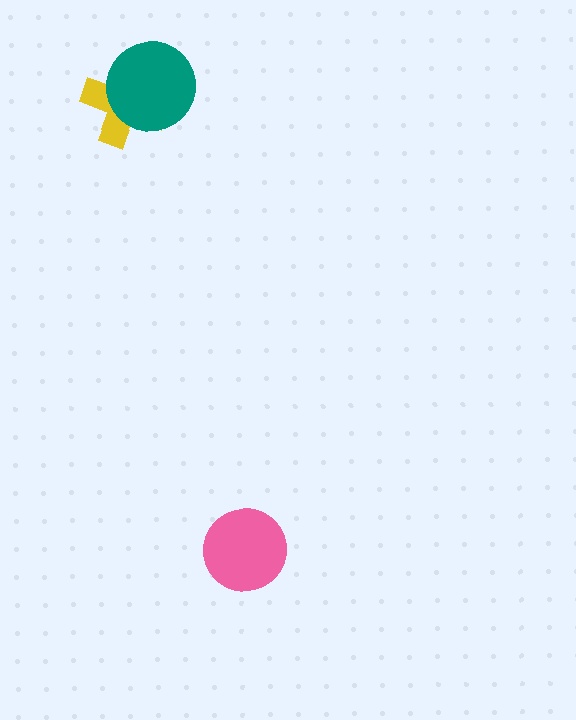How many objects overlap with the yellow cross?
1 object overlaps with the yellow cross.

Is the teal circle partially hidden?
No, no other shape covers it.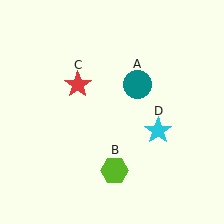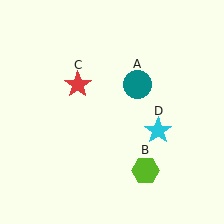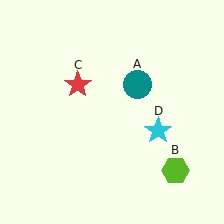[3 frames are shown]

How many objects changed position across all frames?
1 object changed position: lime hexagon (object B).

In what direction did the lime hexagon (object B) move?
The lime hexagon (object B) moved right.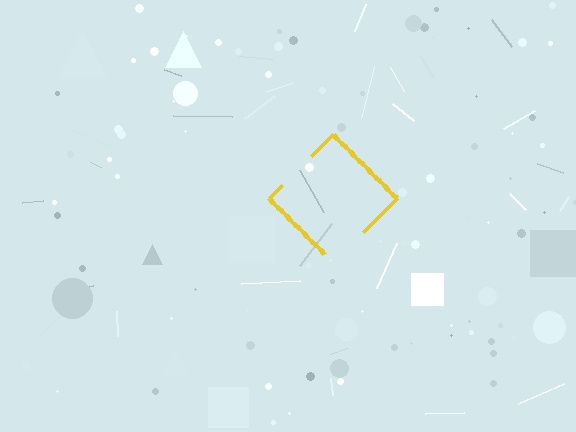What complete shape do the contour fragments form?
The contour fragments form a diamond.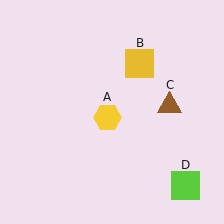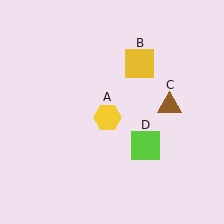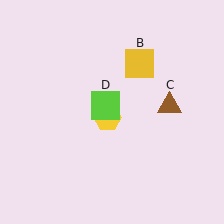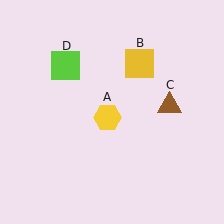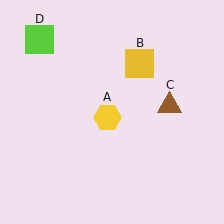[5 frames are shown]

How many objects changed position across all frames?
1 object changed position: lime square (object D).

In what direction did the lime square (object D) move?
The lime square (object D) moved up and to the left.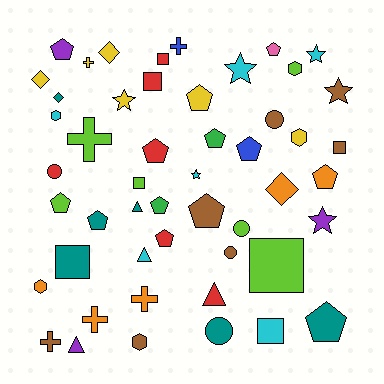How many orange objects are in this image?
There are 5 orange objects.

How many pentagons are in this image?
There are 13 pentagons.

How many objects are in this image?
There are 50 objects.